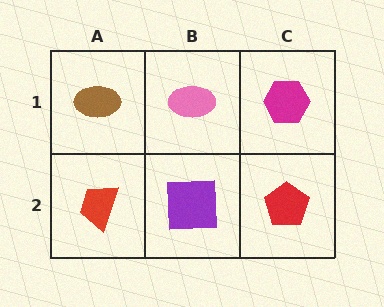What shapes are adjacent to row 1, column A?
A red trapezoid (row 2, column A), a pink ellipse (row 1, column B).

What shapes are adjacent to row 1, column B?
A purple square (row 2, column B), a brown ellipse (row 1, column A), a magenta hexagon (row 1, column C).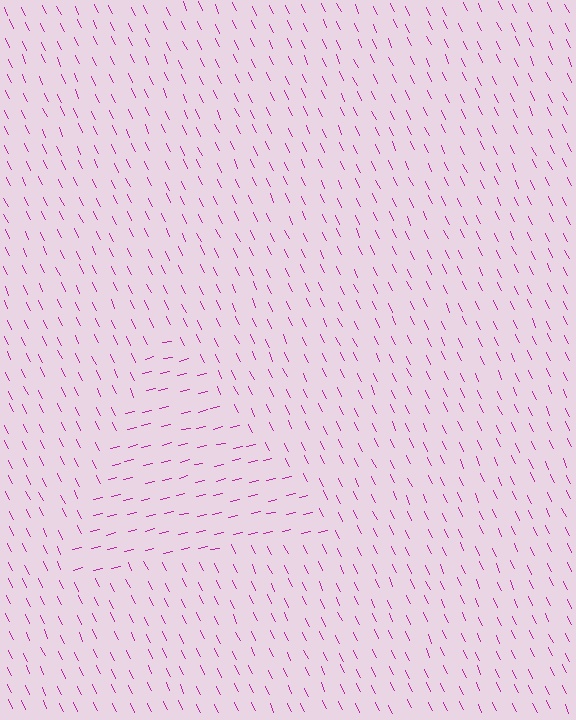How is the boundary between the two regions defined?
The boundary is defined purely by a change in line orientation (approximately 78 degrees difference). All lines are the same color and thickness.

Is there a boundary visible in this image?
Yes, there is a texture boundary formed by a change in line orientation.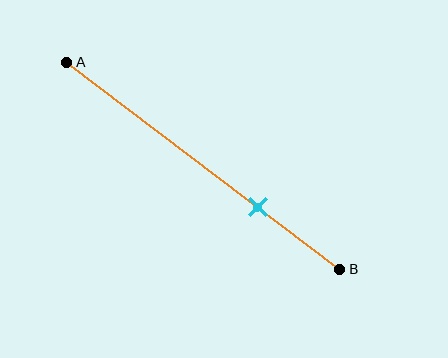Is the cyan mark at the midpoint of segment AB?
No, the mark is at about 70% from A, not at the 50% midpoint.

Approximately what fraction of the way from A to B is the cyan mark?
The cyan mark is approximately 70% of the way from A to B.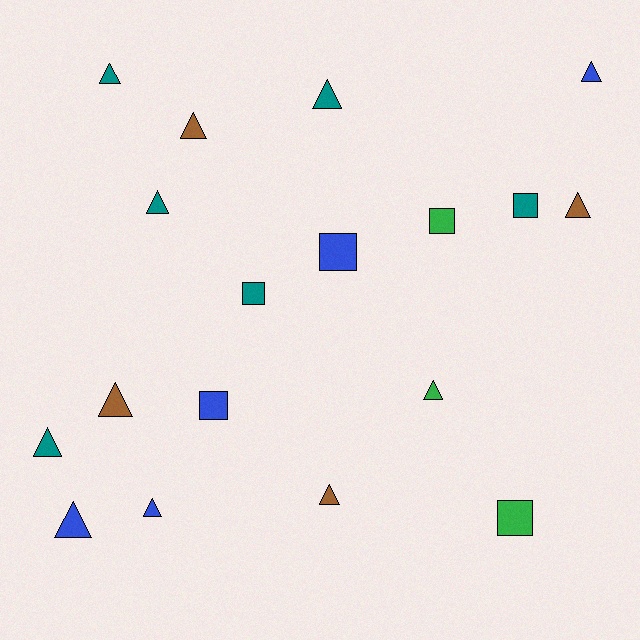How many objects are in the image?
There are 18 objects.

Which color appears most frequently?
Teal, with 6 objects.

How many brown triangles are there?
There are 4 brown triangles.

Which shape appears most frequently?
Triangle, with 12 objects.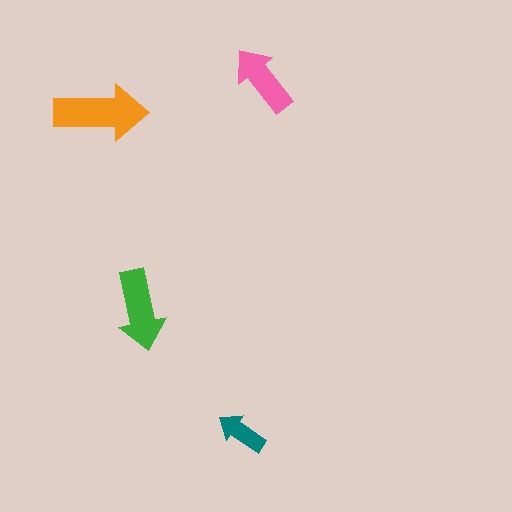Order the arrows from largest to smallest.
the orange one, the green one, the pink one, the teal one.